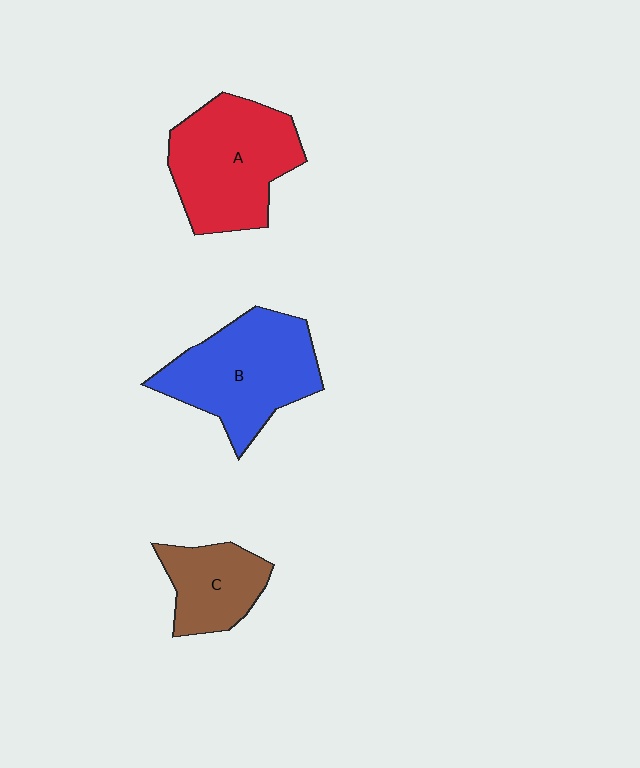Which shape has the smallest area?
Shape C (brown).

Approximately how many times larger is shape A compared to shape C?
Approximately 1.8 times.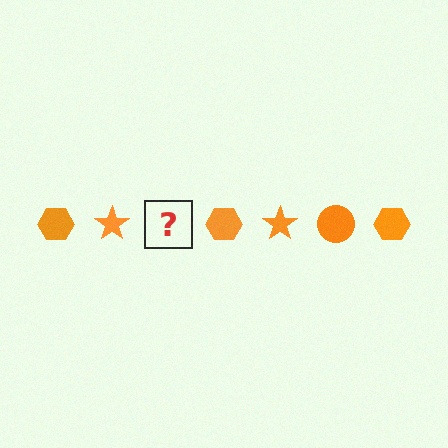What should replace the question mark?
The question mark should be replaced with an orange circle.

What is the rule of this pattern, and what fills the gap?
The rule is that the pattern cycles through hexagon, star, circle shapes in orange. The gap should be filled with an orange circle.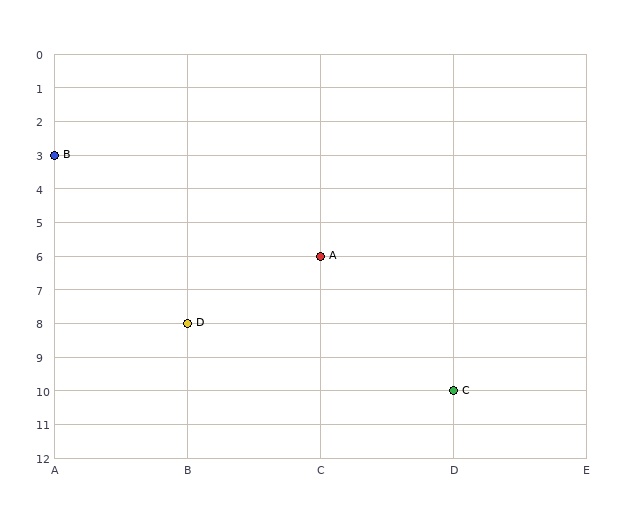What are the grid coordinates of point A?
Point A is at grid coordinates (C, 6).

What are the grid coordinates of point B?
Point B is at grid coordinates (A, 3).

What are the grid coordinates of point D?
Point D is at grid coordinates (B, 8).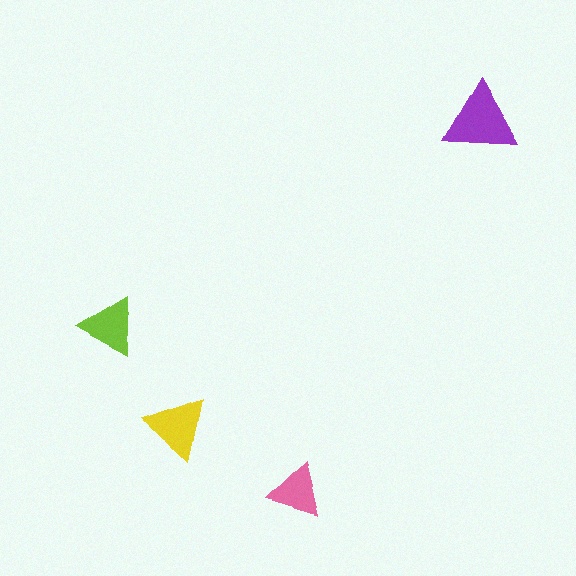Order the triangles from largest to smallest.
the purple one, the yellow one, the lime one, the pink one.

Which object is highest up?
The purple triangle is topmost.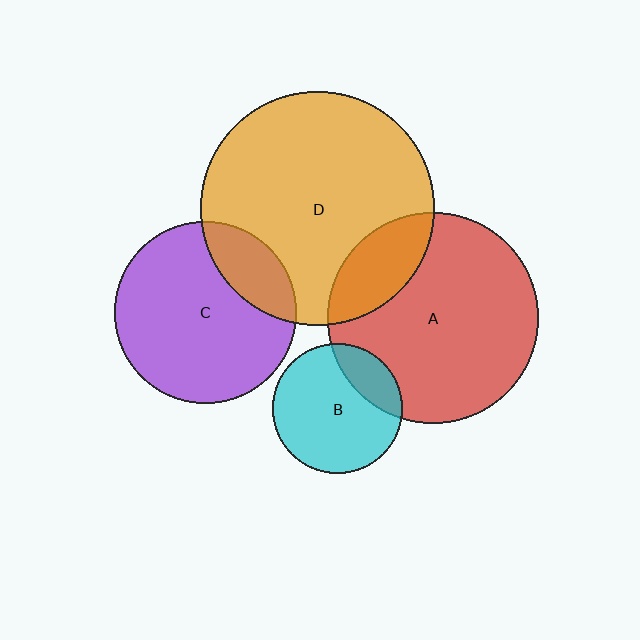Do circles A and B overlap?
Yes.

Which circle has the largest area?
Circle D (orange).